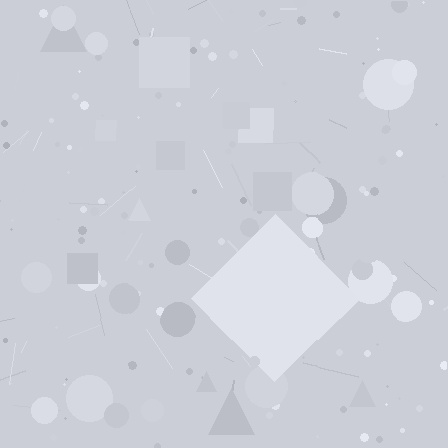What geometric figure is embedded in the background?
A diamond is embedded in the background.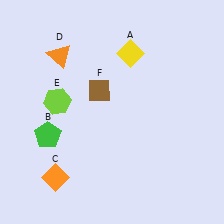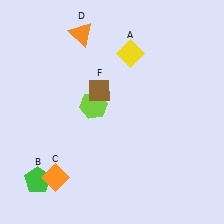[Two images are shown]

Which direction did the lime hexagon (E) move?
The lime hexagon (E) moved right.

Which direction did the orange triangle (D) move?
The orange triangle (D) moved right.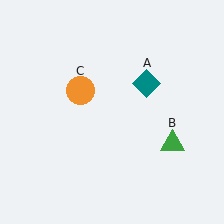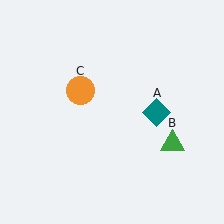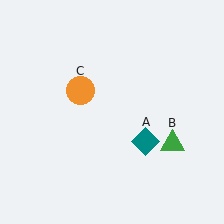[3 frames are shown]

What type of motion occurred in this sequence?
The teal diamond (object A) rotated clockwise around the center of the scene.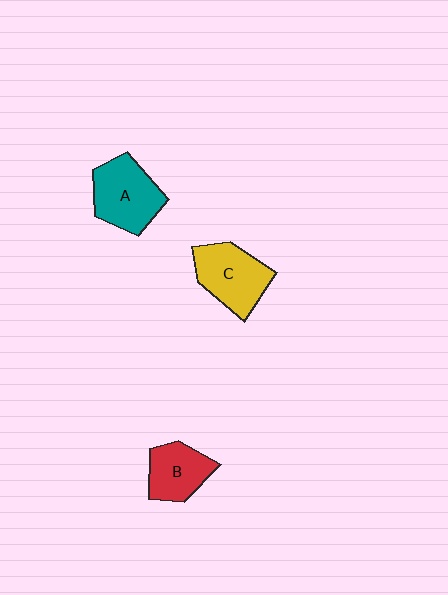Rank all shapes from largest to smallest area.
From largest to smallest: A (teal), C (yellow), B (red).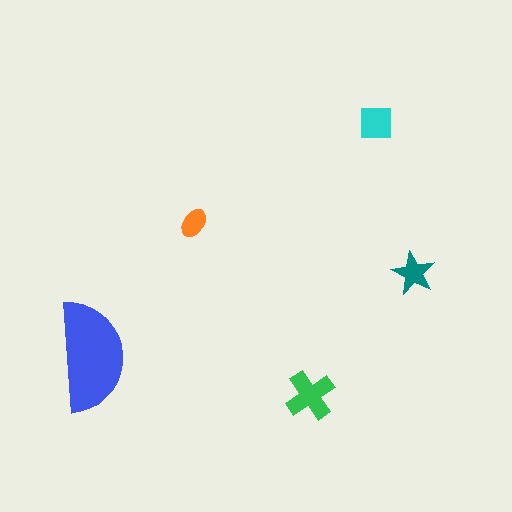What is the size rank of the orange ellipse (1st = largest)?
5th.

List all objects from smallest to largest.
The orange ellipse, the teal star, the cyan square, the green cross, the blue semicircle.